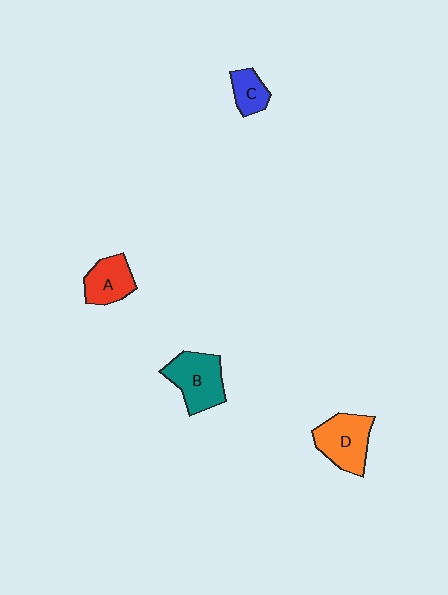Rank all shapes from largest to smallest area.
From largest to smallest: B (teal), D (orange), A (red), C (blue).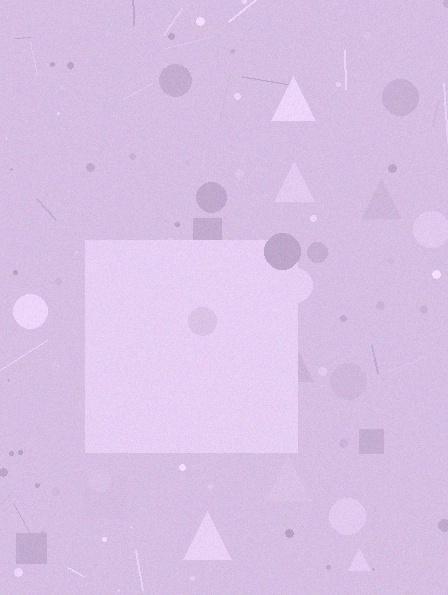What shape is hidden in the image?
A square is hidden in the image.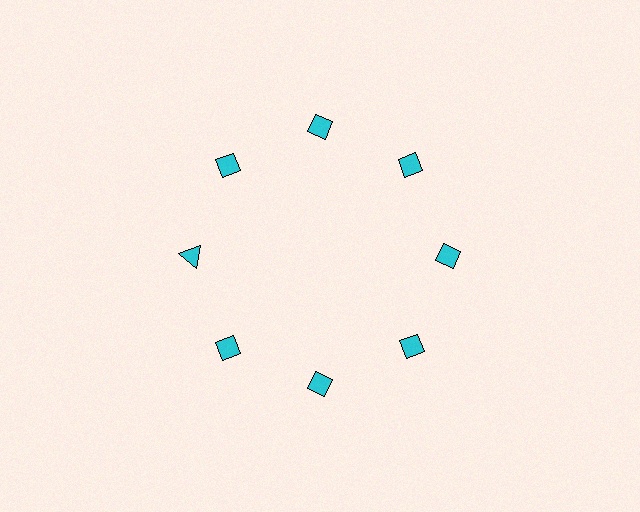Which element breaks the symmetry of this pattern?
The cyan triangle at roughly the 9 o'clock position breaks the symmetry. All other shapes are cyan diamonds.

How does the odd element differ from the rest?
It has a different shape: triangle instead of diamond.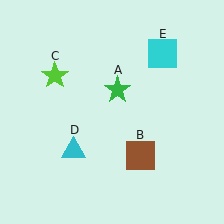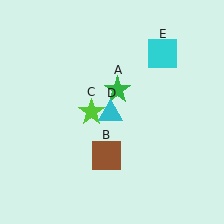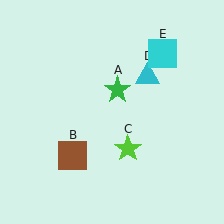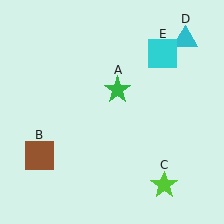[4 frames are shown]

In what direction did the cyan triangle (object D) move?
The cyan triangle (object D) moved up and to the right.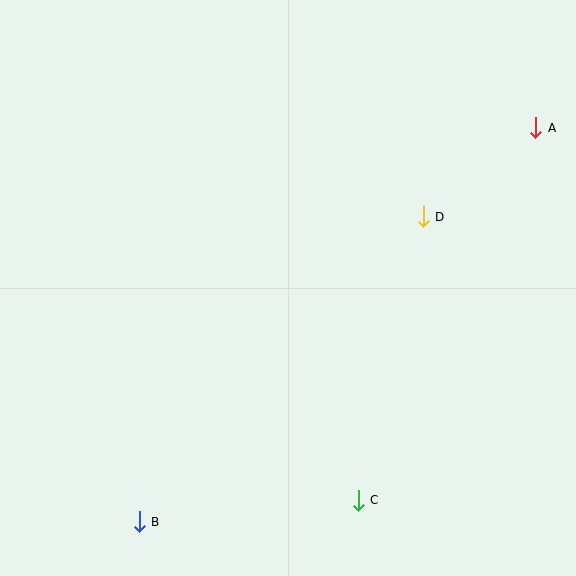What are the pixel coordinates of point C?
Point C is at (358, 500).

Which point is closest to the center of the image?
Point D at (423, 217) is closest to the center.